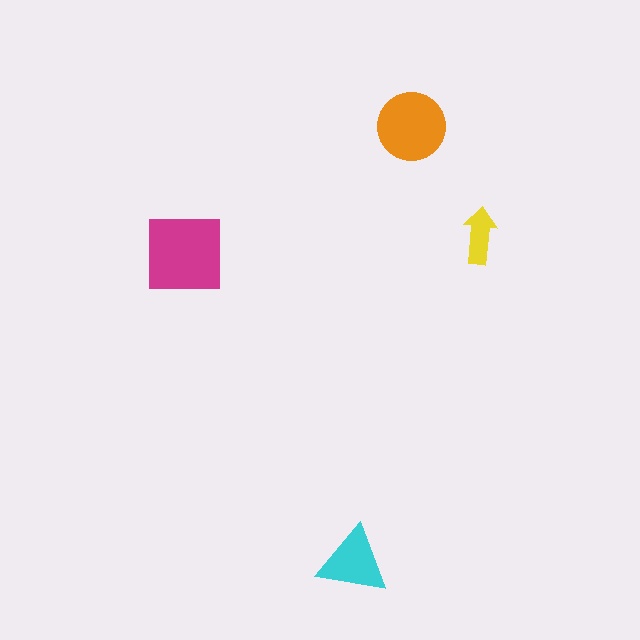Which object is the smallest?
The yellow arrow.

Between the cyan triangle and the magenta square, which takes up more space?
The magenta square.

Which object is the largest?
The magenta square.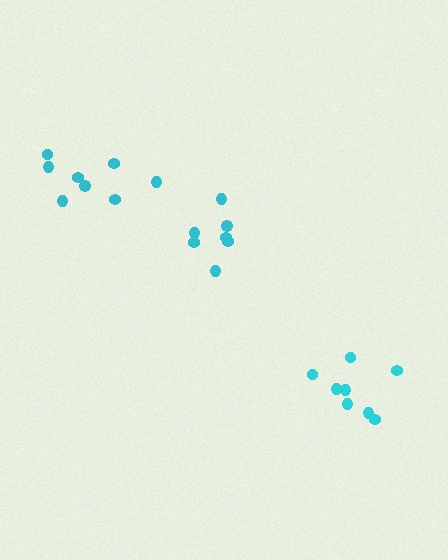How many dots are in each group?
Group 1: 7 dots, Group 2: 8 dots, Group 3: 8 dots (23 total).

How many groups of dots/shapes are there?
There are 3 groups.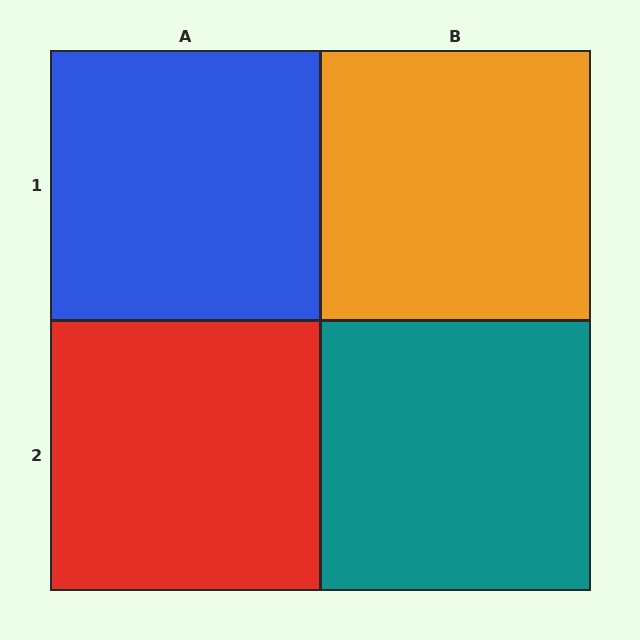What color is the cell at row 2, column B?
Teal.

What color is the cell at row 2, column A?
Red.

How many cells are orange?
1 cell is orange.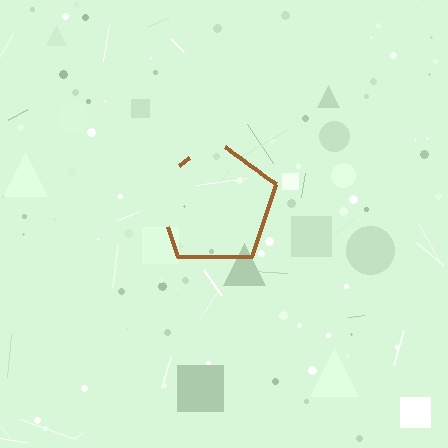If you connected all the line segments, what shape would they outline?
They would outline a pentagon.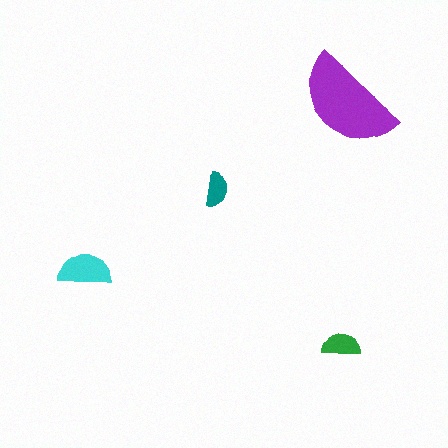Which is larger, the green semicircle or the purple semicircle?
The purple one.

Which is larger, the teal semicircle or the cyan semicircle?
The cyan one.